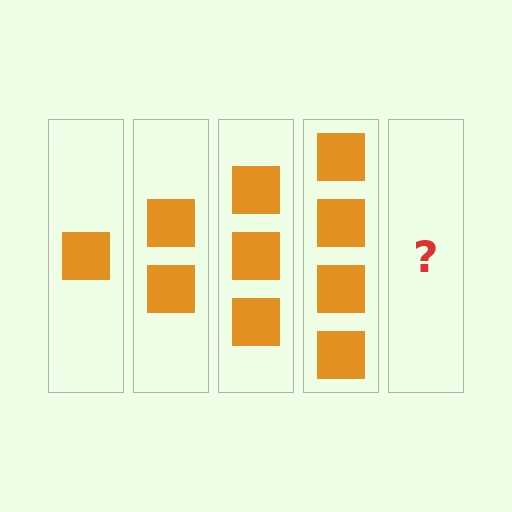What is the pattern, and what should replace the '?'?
The pattern is that each step adds one more square. The '?' should be 5 squares.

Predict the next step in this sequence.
The next step is 5 squares.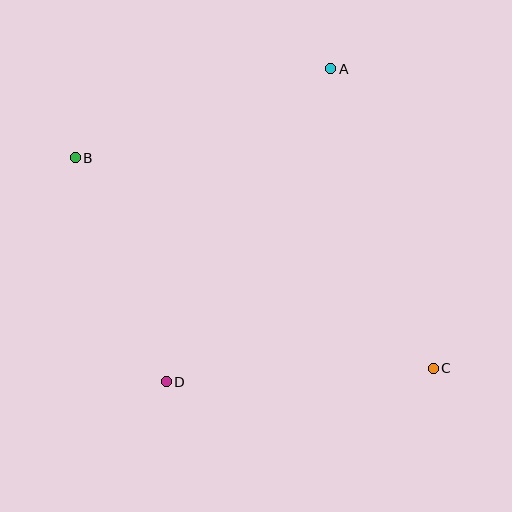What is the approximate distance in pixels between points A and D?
The distance between A and D is approximately 354 pixels.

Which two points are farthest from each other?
Points B and C are farthest from each other.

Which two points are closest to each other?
Points B and D are closest to each other.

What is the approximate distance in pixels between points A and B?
The distance between A and B is approximately 270 pixels.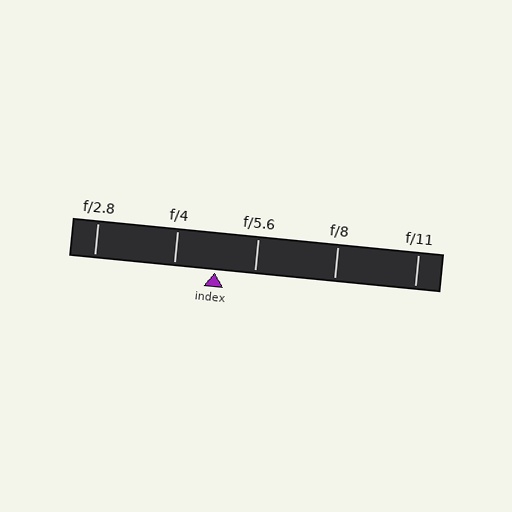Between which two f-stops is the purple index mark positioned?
The index mark is between f/4 and f/5.6.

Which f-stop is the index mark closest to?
The index mark is closest to f/5.6.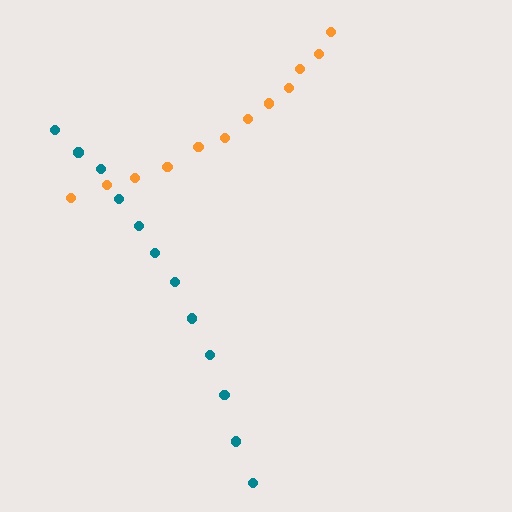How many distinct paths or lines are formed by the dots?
There are 2 distinct paths.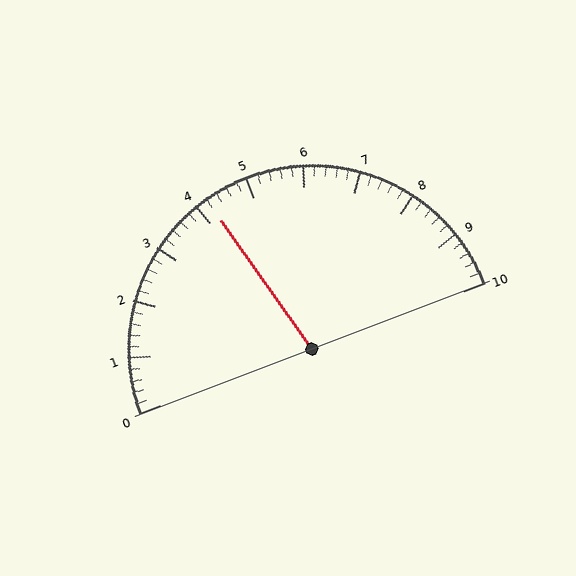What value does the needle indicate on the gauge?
The needle indicates approximately 4.2.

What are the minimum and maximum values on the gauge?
The gauge ranges from 0 to 10.